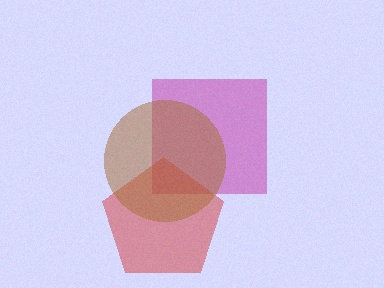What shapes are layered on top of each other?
The layered shapes are: a magenta square, a red pentagon, a brown circle.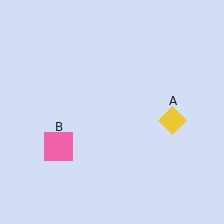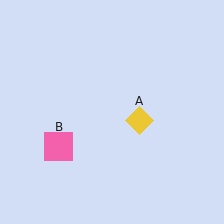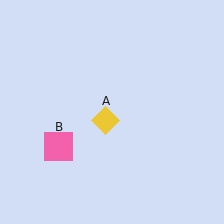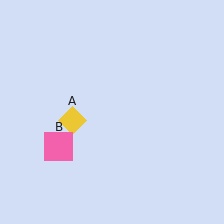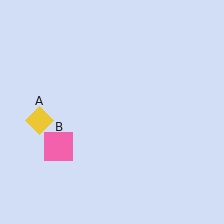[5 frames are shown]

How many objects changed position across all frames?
1 object changed position: yellow diamond (object A).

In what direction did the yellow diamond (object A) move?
The yellow diamond (object A) moved left.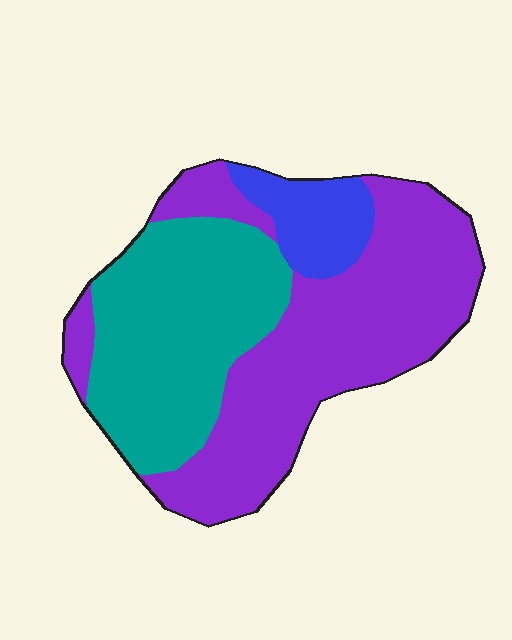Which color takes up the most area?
Purple, at roughly 55%.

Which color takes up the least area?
Blue, at roughly 10%.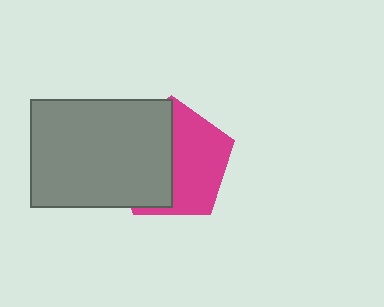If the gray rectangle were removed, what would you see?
You would see the complete magenta pentagon.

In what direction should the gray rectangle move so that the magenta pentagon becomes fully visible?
The gray rectangle should move left. That is the shortest direction to clear the overlap and leave the magenta pentagon fully visible.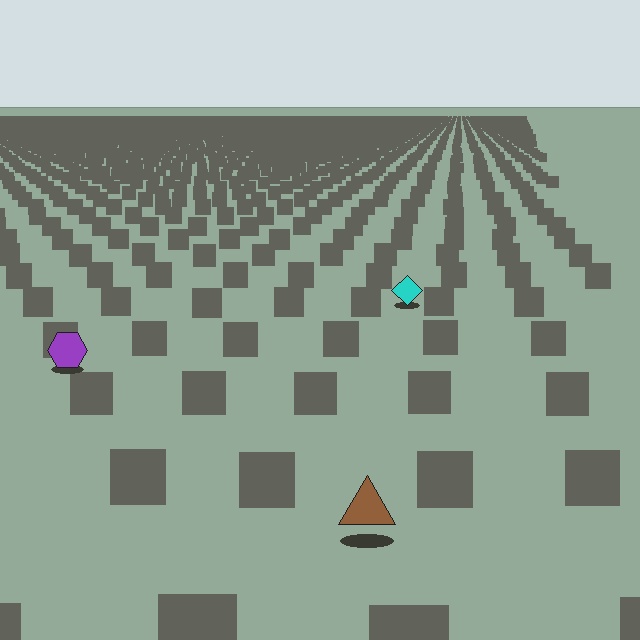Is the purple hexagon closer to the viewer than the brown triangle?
No. The brown triangle is closer — you can tell from the texture gradient: the ground texture is coarser near it.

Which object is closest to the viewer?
The brown triangle is closest. The texture marks near it are larger and more spread out.